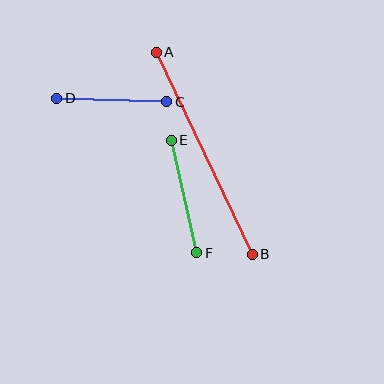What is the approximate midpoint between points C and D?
The midpoint is at approximately (112, 100) pixels.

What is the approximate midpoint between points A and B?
The midpoint is at approximately (204, 153) pixels.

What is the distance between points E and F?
The distance is approximately 115 pixels.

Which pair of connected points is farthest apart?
Points A and B are farthest apart.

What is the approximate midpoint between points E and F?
The midpoint is at approximately (184, 196) pixels.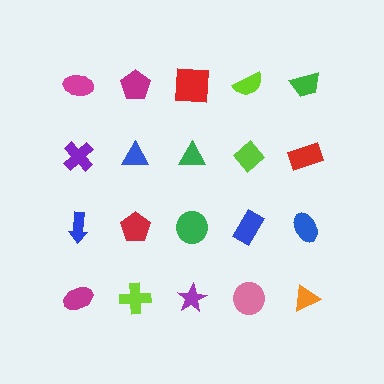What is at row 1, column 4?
A lime semicircle.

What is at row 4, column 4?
A pink circle.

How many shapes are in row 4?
5 shapes.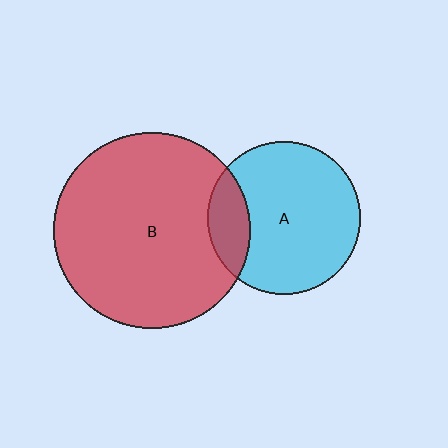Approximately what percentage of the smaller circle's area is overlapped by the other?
Approximately 20%.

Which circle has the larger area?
Circle B (red).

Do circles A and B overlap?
Yes.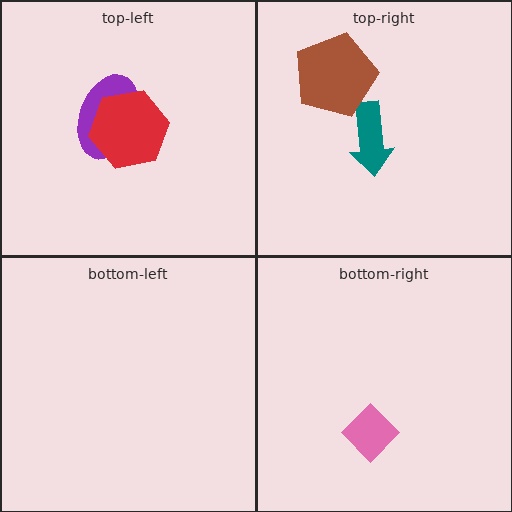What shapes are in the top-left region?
The purple ellipse, the red hexagon.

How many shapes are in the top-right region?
2.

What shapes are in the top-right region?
The teal arrow, the brown pentagon.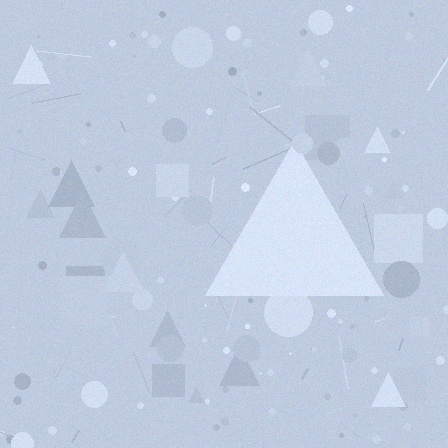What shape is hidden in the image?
A triangle is hidden in the image.